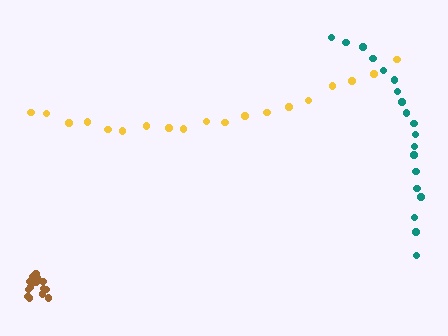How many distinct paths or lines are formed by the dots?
There are 3 distinct paths.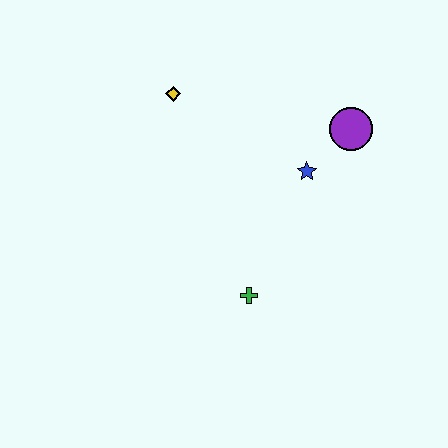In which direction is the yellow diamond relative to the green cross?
The yellow diamond is above the green cross.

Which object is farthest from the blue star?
The yellow diamond is farthest from the blue star.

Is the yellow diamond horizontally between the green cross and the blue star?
No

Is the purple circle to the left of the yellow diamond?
No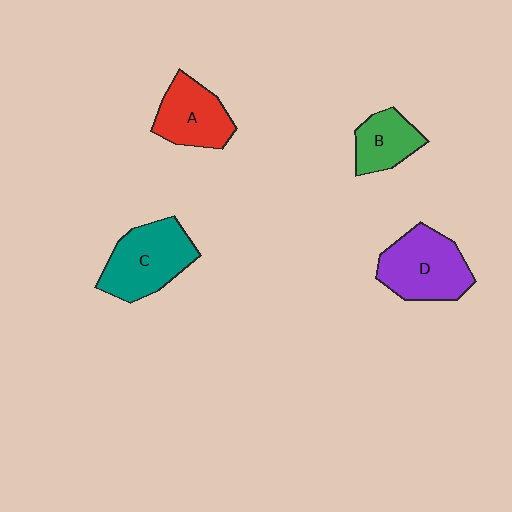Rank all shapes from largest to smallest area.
From largest to smallest: C (teal), D (purple), A (red), B (green).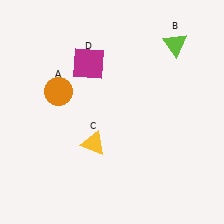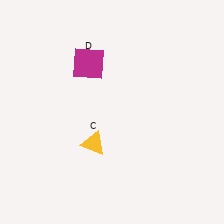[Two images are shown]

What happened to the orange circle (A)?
The orange circle (A) was removed in Image 2. It was in the top-left area of Image 1.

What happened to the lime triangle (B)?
The lime triangle (B) was removed in Image 2. It was in the top-right area of Image 1.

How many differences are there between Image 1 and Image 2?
There are 2 differences between the two images.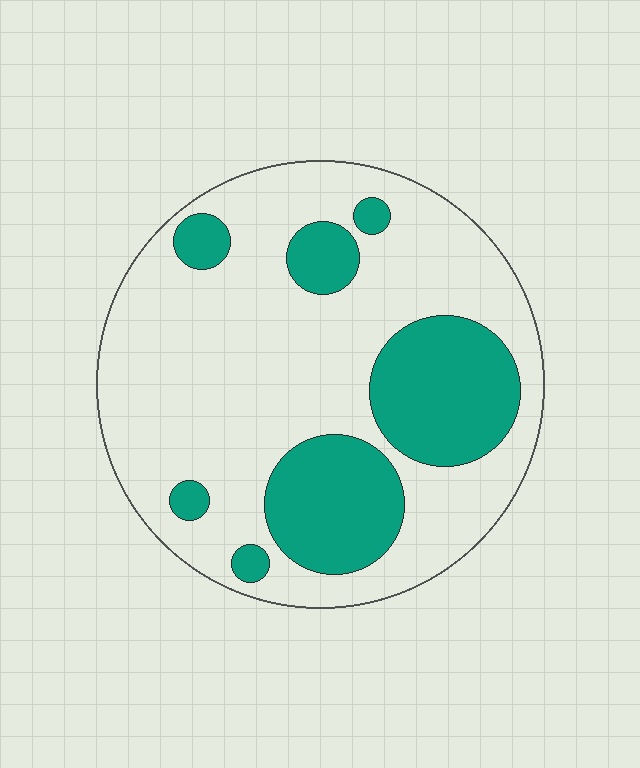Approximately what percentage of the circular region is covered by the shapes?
Approximately 30%.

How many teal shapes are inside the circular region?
7.